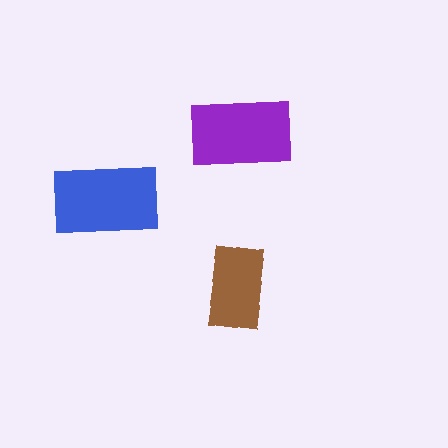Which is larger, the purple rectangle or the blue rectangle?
The blue one.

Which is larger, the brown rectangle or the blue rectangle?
The blue one.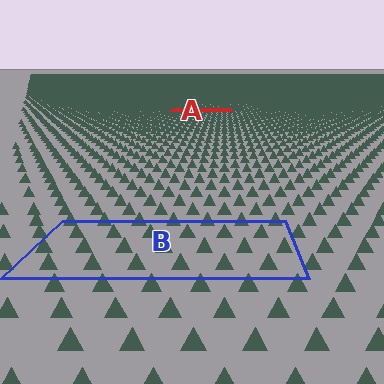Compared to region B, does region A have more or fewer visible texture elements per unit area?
Region A has more texture elements per unit area — they are packed more densely because it is farther away.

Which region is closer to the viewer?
Region B is closer. The texture elements there are larger and more spread out.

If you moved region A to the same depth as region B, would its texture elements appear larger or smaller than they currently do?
They would appear larger. At a closer depth, the same texture elements are projected at a bigger on-screen size.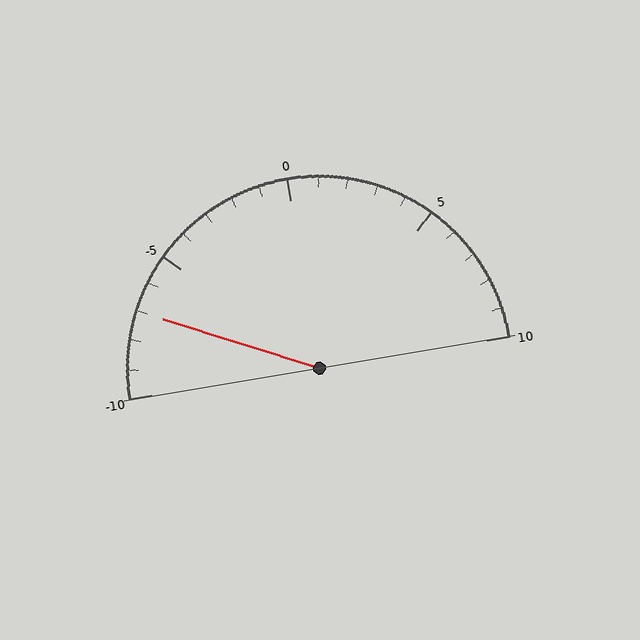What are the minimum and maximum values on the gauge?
The gauge ranges from -10 to 10.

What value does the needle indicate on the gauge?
The needle indicates approximately -7.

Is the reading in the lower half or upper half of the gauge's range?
The reading is in the lower half of the range (-10 to 10).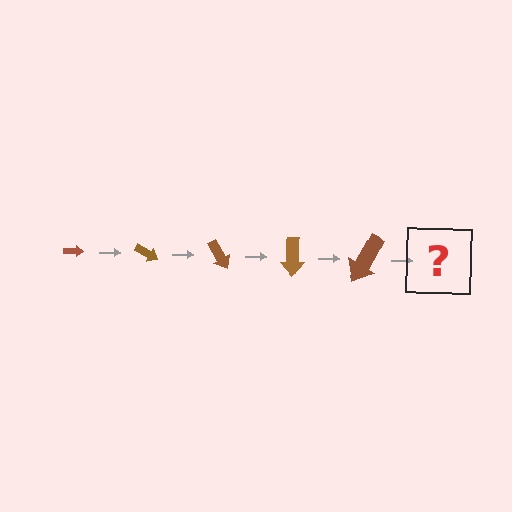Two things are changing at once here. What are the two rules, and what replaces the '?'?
The two rules are that the arrow grows larger each step and it rotates 30 degrees each step. The '?' should be an arrow, larger than the previous one and rotated 150 degrees from the start.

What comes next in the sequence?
The next element should be an arrow, larger than the previous one and rotated 150 degrees from the start.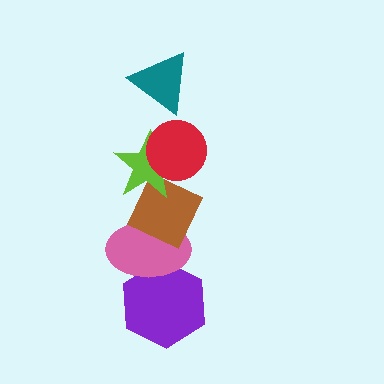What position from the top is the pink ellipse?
The pink ellipse is 5th from the top.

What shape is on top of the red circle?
The teal triangle is on top of the red circle.